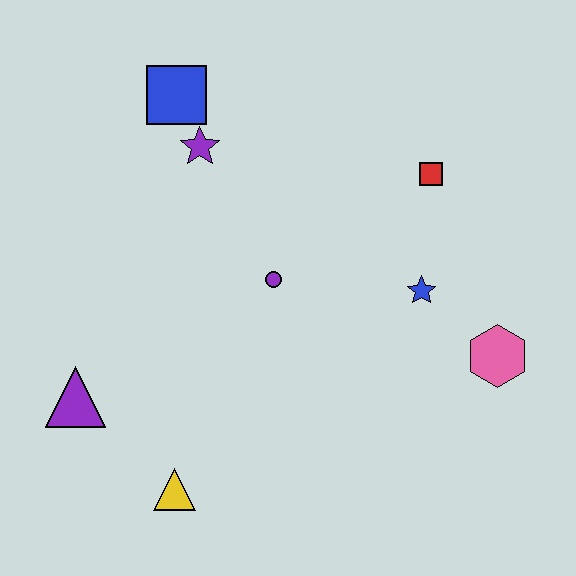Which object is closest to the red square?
The blue star is closest to the red square.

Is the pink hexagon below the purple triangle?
No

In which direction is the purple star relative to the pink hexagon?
The purple star is to the left of the pink hexagon.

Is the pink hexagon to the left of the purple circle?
No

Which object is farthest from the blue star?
The purple triangle is farthest from the blue star.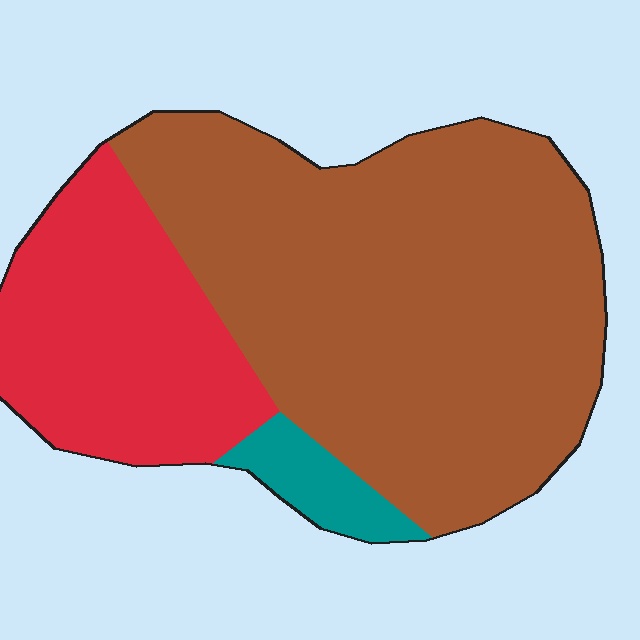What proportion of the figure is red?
Red covers roughly 30% of the figure.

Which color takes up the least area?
Teal, at roughly 5%.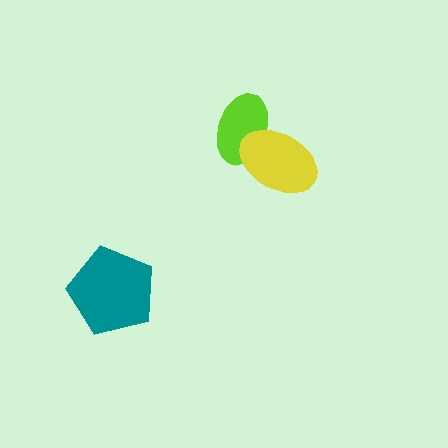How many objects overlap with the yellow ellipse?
1 object overlaps with the yellow ellipse.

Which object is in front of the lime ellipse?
The yellow ellipse is in front of the lime ellipse.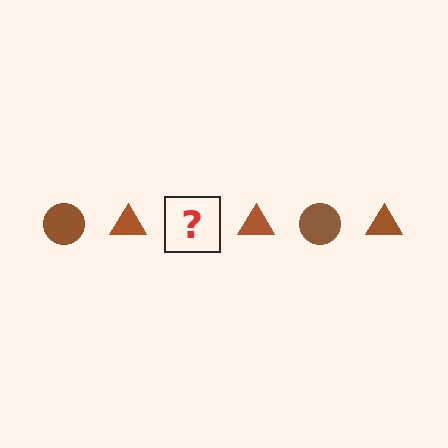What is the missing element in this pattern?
The missing element is a brown circle.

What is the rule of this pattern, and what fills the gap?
The rule is that the pattern cycles through circle, triangle shapes in brown. The gap should be filled with a brown circle.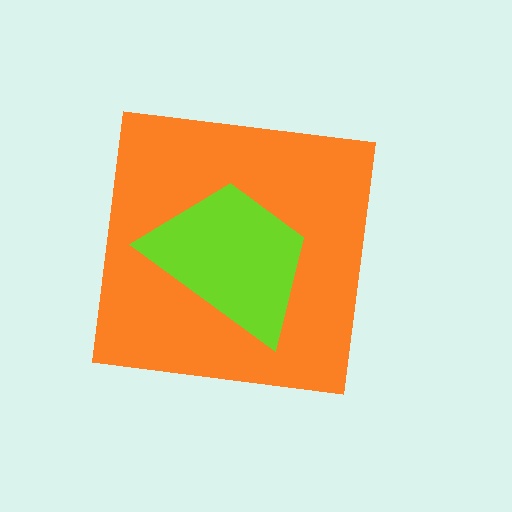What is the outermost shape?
The orange square.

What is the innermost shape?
The lime trapezoid.